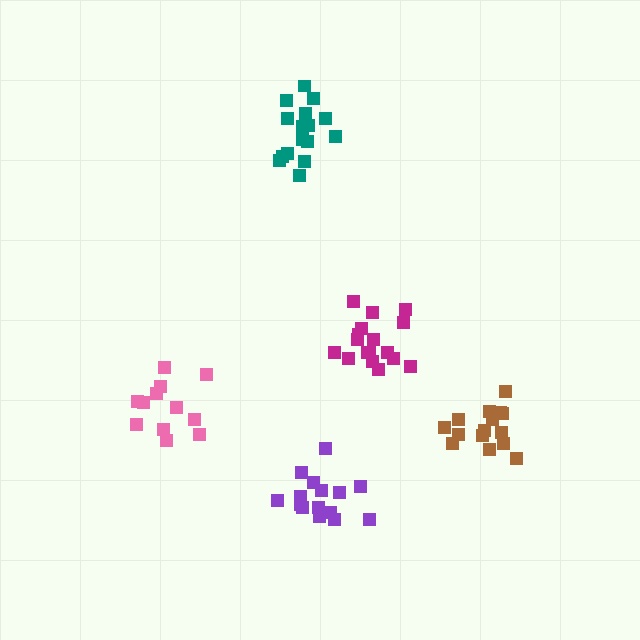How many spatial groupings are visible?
There are 5 spatial groupings.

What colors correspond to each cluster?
The clusters are colored: magenta, teal, purple, brown, pink.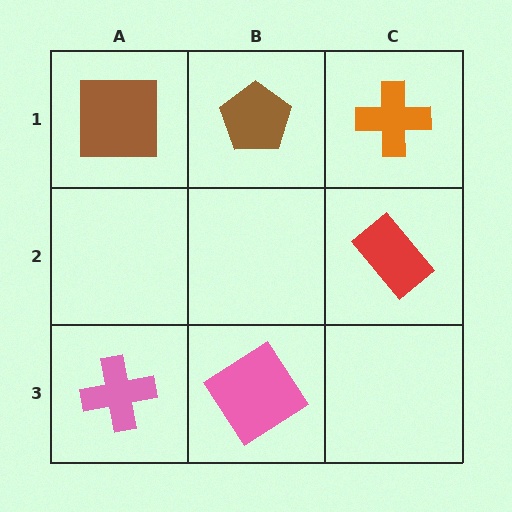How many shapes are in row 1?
3 shapes.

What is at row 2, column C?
A red rectangle.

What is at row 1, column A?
A brown square.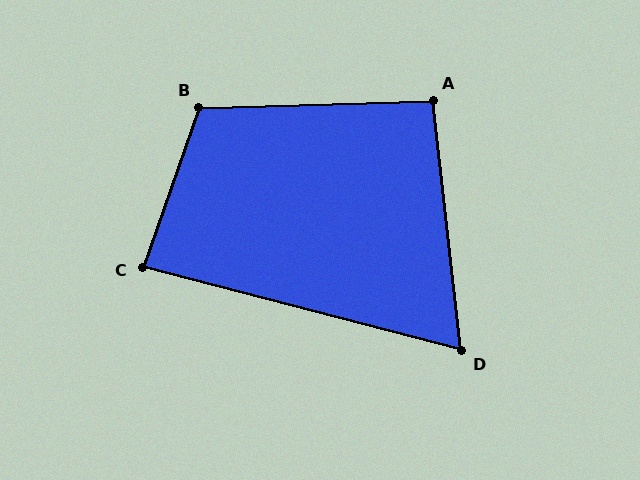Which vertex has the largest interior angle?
B, at approximately 111 degrees.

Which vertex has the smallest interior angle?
D, at approximately 69 degrees.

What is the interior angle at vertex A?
Approximately 95 degrees (approximately right).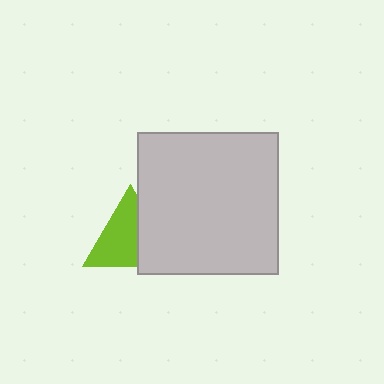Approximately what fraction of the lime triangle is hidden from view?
Roughly 36% of the lime triangle is hidden behind the light gray square.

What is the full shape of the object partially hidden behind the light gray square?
The partially hidden object is a lime triangle.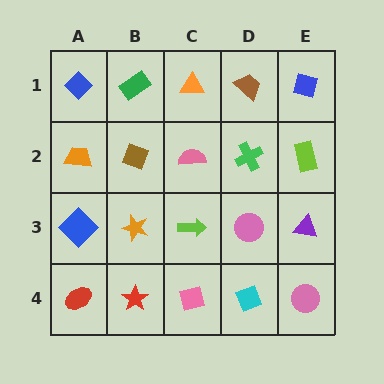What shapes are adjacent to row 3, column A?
An orange trapezoid (row 2, column A), a red ellipse (row 4, column A), an orange star (row 3, column B).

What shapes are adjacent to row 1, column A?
An orange trapezoid (row 2, column A), a green rectangle (row 1, column B).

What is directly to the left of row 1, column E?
A brown trapezoid.